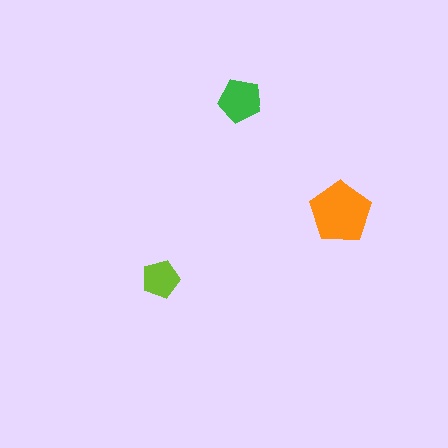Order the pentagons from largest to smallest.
the orange one, the green one, the lime one.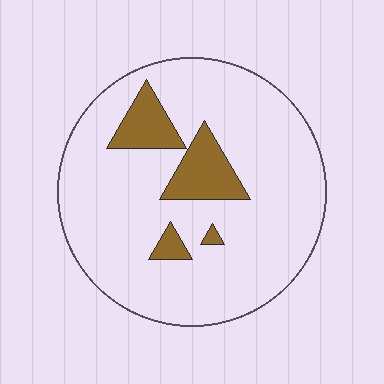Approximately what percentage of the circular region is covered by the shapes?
Approximately 15%.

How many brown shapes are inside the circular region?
4.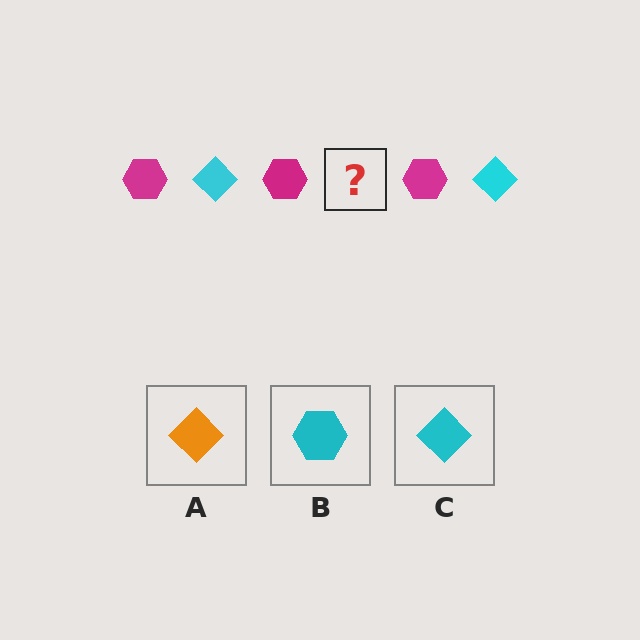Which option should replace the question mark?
Option C.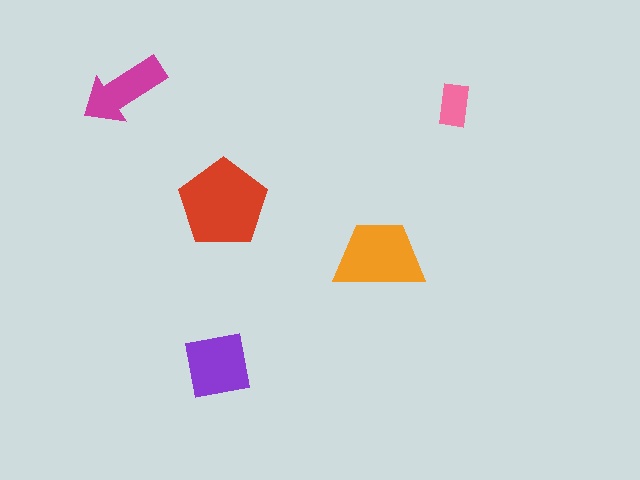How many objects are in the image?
There are 5 objects in the image.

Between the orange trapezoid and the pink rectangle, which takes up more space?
The orange trapezoid.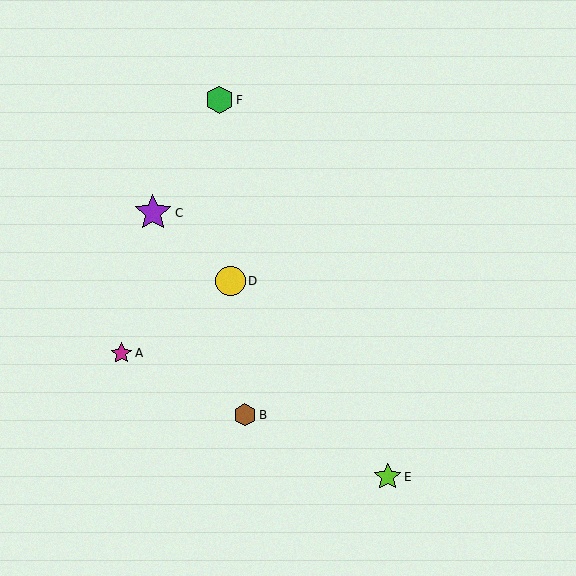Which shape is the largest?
The purple star (labeled C) is the largest.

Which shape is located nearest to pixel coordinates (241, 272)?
The yellow circle (labeled D) at (231, 281) is nearest to that location.